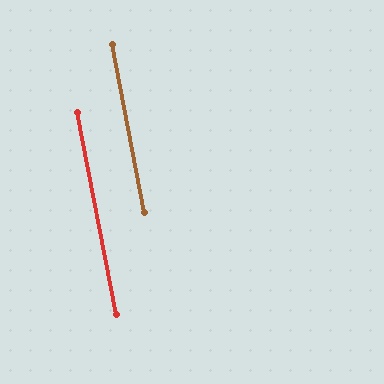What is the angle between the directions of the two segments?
Approximately 0 degrees.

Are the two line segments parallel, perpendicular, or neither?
Parallel — their directions differ by only 0.2°.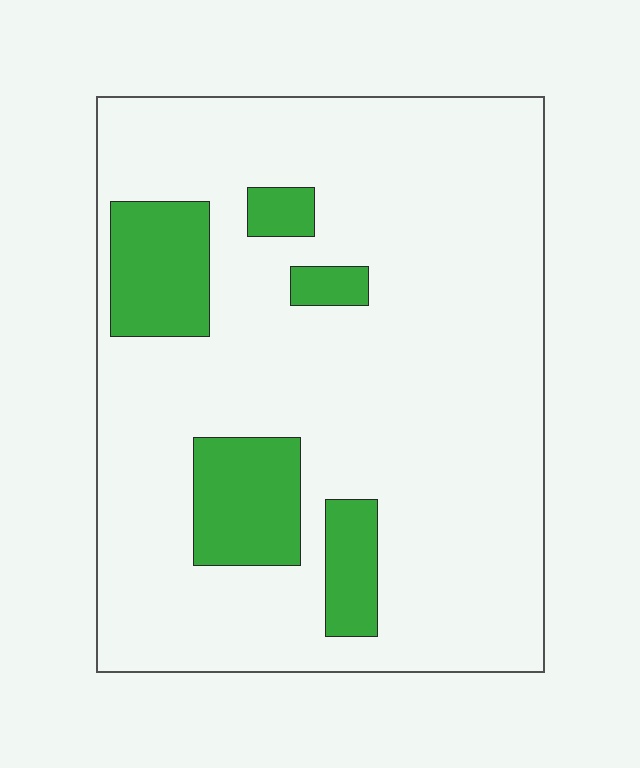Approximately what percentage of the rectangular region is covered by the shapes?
Approximately 15%.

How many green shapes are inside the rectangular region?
5.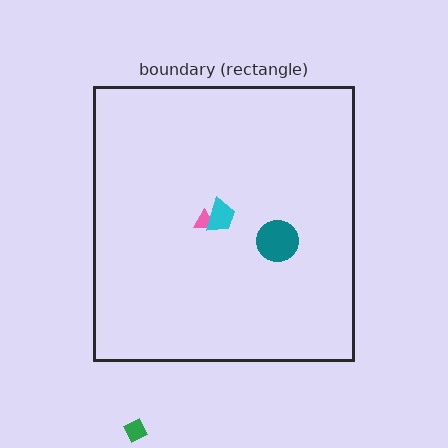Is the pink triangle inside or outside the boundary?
Inside.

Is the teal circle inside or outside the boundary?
Inside.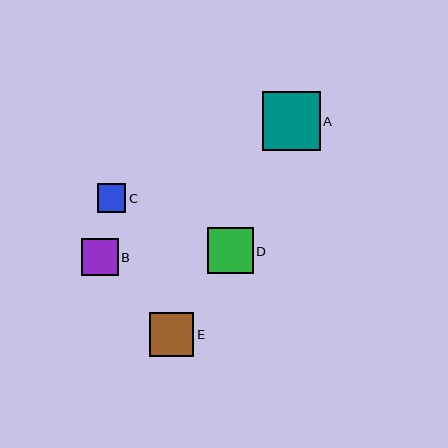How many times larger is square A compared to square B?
Square A is approximately 1.6 times the size of square B.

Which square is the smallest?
Square C is the smallest with a size of approximately 29 pixels.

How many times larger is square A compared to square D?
Square A is approximately 1.3 times the size of square D.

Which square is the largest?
Square A is the largest with a size of approximately 58 pixels.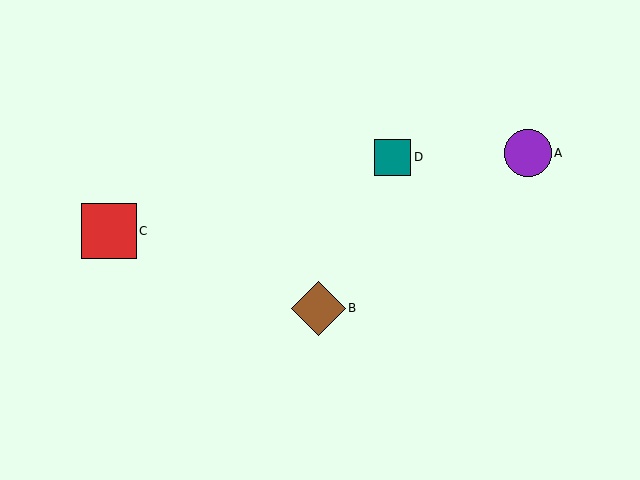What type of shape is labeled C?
Shape C is a red square.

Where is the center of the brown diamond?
The center of the brown diamond is at (318, 308).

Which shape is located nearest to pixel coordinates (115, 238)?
The red square (labeled C) at (109, 231) is nearest to that location.